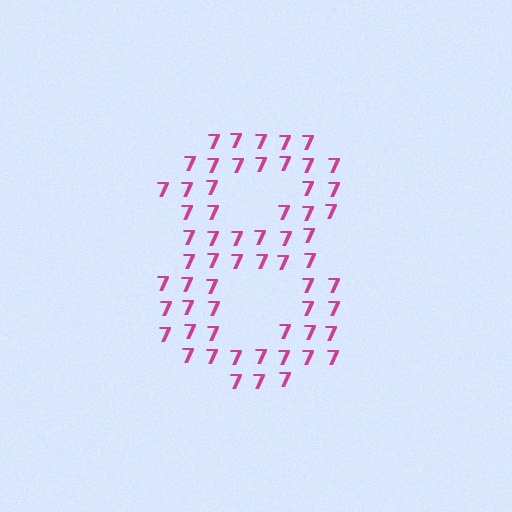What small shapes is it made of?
It is made of small digit 7's.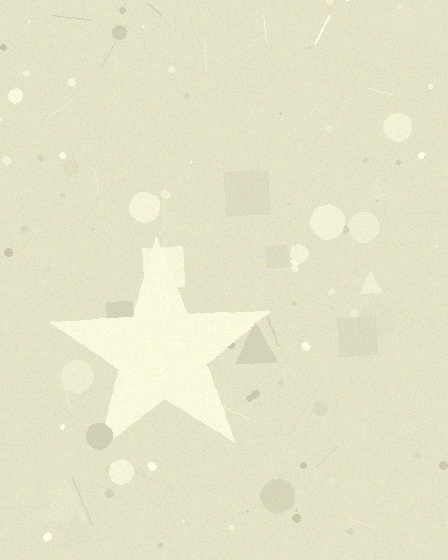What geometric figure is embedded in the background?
A star is embedded in the background.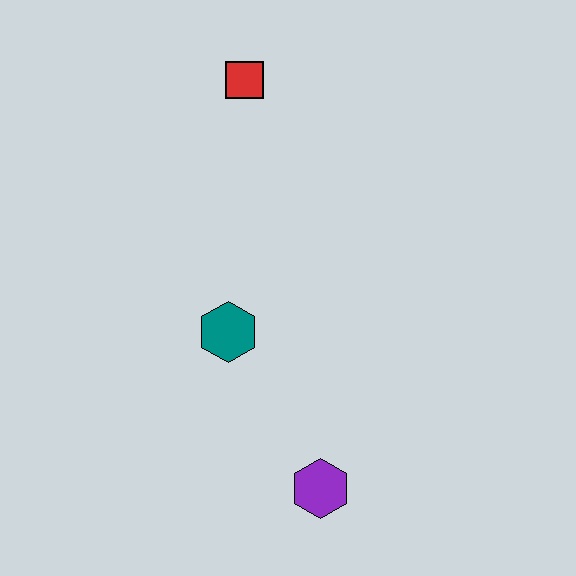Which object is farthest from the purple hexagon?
The red square is farthest from the purple hexagon.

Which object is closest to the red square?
The teal hexagon is closest to the red square.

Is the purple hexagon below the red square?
Yes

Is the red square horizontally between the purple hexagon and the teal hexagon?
Yes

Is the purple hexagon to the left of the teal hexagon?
No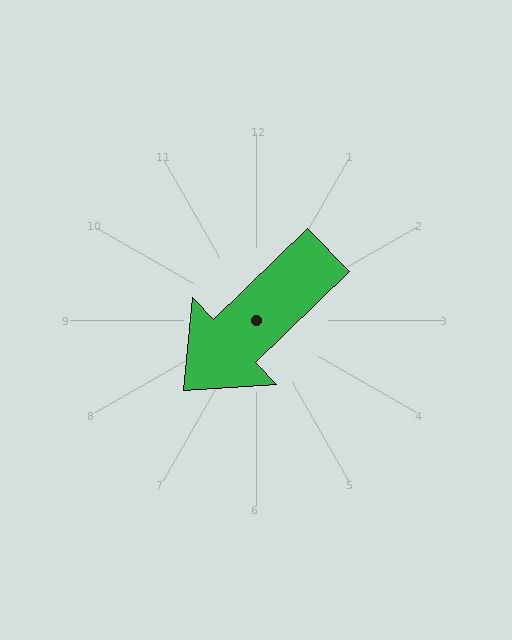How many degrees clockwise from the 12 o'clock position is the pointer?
Approximately 226 degrees.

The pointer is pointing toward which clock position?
Roughly 8 o'clock.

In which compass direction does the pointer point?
Southwest.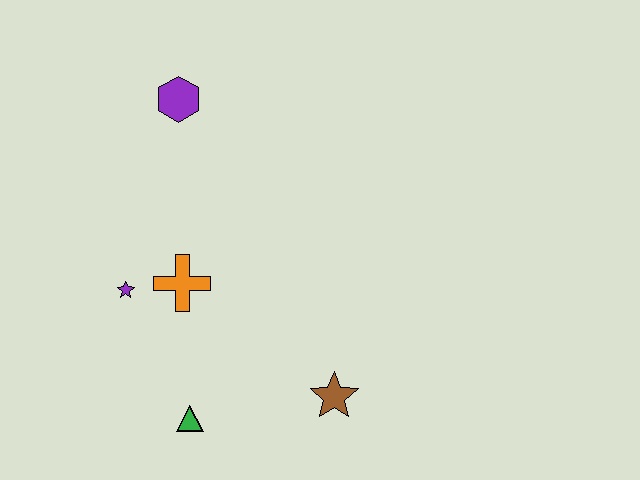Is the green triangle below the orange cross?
Yes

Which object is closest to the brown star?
The green triangle is closest to the brown star.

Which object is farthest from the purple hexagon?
The brown star is farthest from the purple hexagon.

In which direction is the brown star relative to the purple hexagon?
The brown star is below the purple hexagon.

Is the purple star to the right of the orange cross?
No